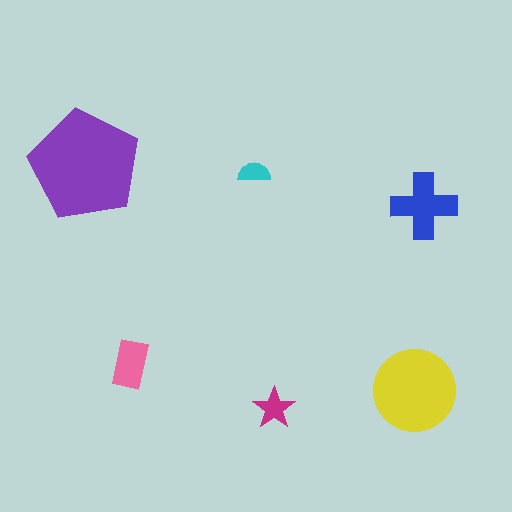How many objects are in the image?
There are 6 objects in the image.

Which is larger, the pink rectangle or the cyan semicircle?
The pink rectangle.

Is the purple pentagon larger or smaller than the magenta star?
Larger.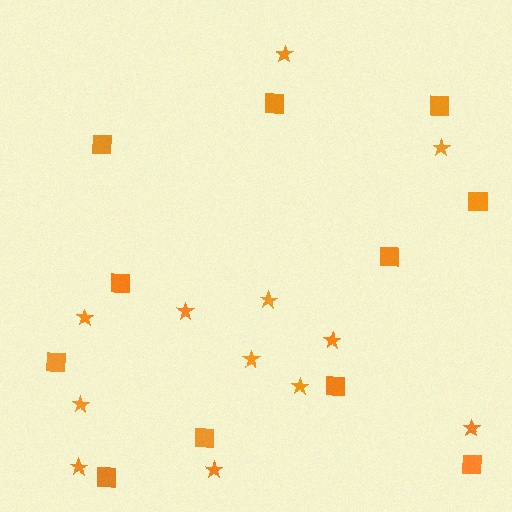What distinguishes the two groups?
There are 2 groups: one group of stars (12) and one group of squares (11).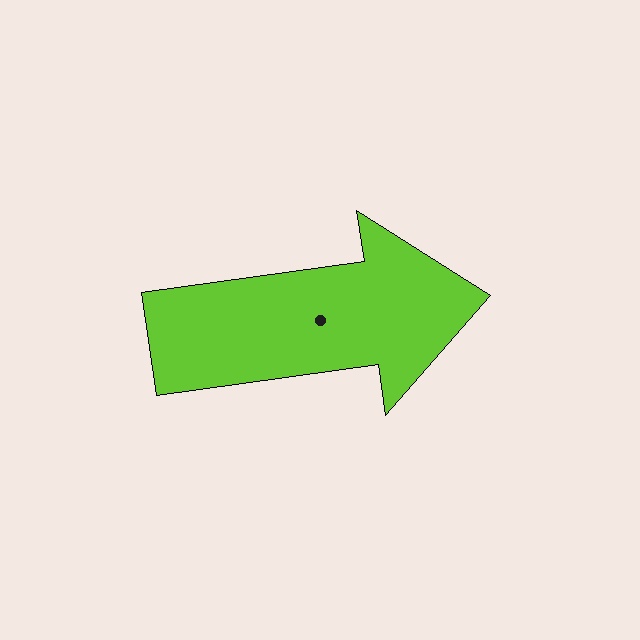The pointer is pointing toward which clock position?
Roughly 3 o'clock.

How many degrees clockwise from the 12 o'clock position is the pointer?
Approximately 82 degrees.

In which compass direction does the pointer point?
East.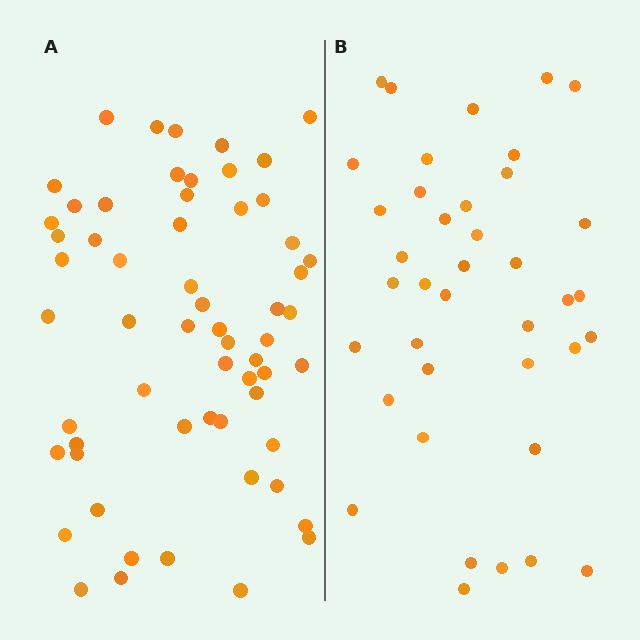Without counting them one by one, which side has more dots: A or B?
Region A (the left region) has more dots.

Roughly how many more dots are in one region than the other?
Region A has approximately 20 more dots than region B.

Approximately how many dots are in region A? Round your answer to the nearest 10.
About 60 dots.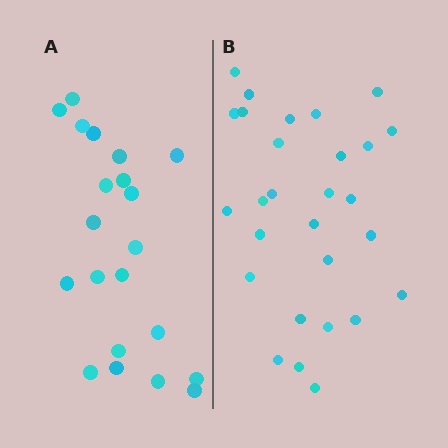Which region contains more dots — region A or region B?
Region B (the right region) has more dots.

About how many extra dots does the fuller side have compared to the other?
Region B has roughly 8 or so more dots than region A.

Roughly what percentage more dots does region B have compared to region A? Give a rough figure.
About 35% more.